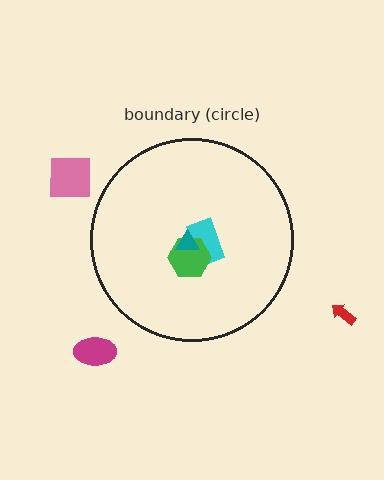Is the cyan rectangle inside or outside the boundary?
Inside.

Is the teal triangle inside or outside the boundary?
Inside.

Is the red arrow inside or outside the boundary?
Outside.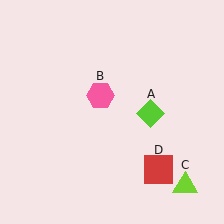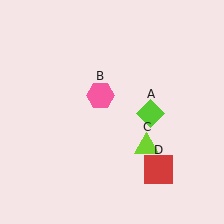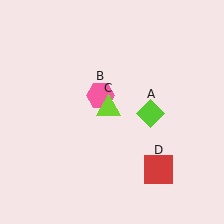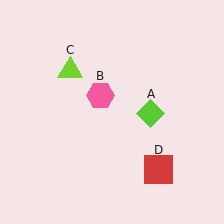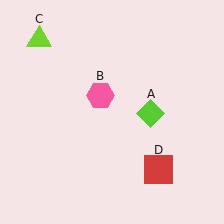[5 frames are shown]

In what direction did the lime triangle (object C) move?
The lime triangle (object C) moved up and to the left.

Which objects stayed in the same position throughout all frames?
Lime diamond (object A) and pink hexagon (object B) and red square (object D) remained stationary.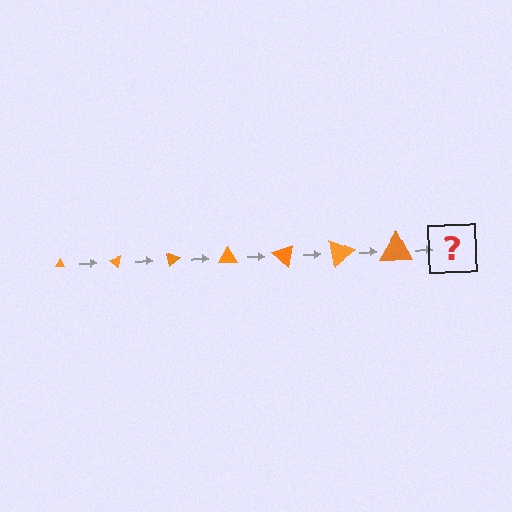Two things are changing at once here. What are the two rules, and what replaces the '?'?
The two rules are that the triangle grows larger each step and it rotates 40 degrees each step. The '?' should be a triangle, larger than the previous one and rotated 280 degrees from the start.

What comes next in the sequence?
The next element should be a triangle, larger than the previous one and rotated 280 degrees from the start.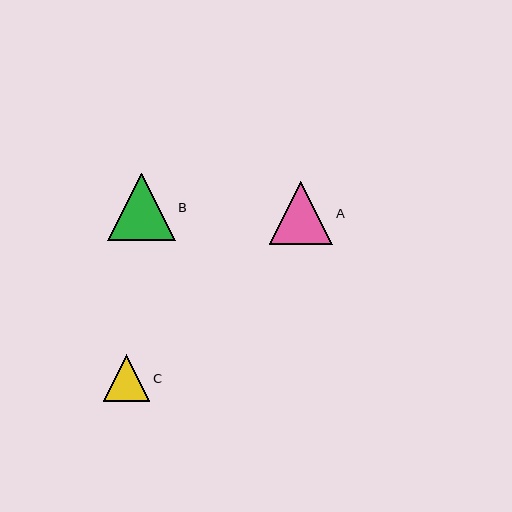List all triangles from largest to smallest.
From largest to smallest: B, A, C.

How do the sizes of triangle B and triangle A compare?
Triangle B and triangle A are approximately the same size.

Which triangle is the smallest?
Triangle C is the smallest with a size of approximately 46 pixels.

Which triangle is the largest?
Triangle B is the largest with a size of approximately 68 pixels.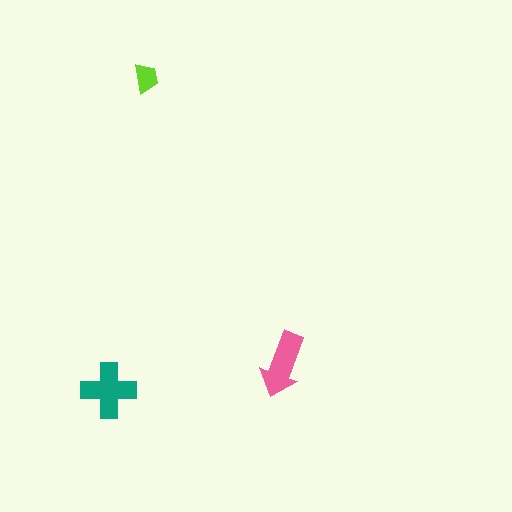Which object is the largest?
The teal cross.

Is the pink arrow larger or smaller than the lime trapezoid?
Larger.